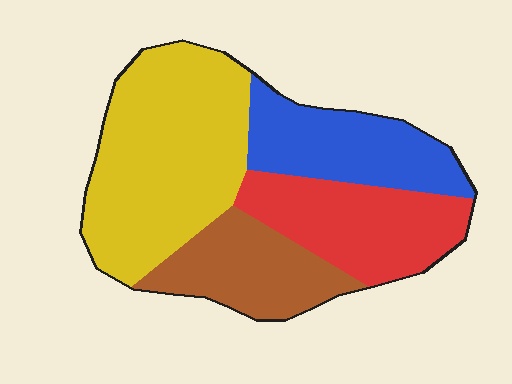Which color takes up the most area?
Yellow, at roughly 40%.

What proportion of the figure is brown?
Brown covers 18% of the figure.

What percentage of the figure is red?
Red takes up about one fifth (1/5) of the figure.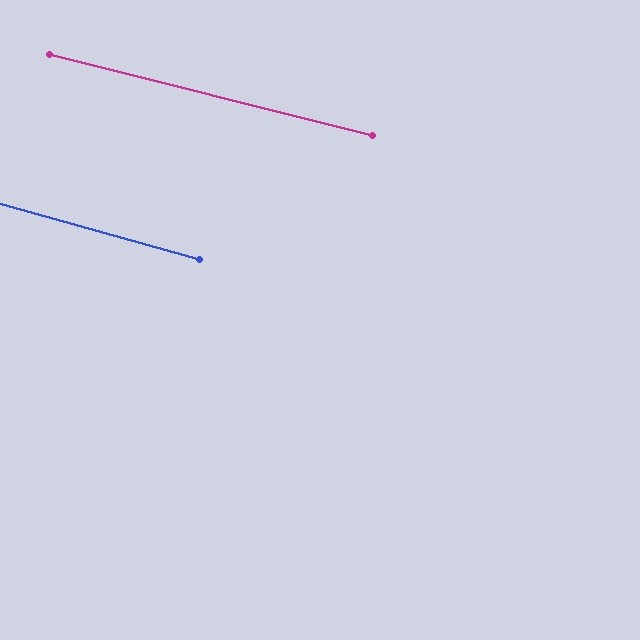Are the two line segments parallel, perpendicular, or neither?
Parallel — their directions differ by only 1.4°.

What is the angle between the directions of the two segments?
Approximately 1 degree.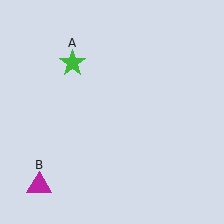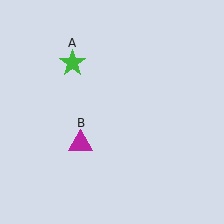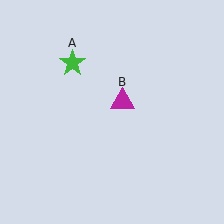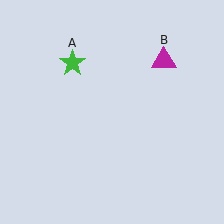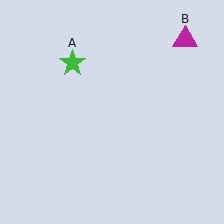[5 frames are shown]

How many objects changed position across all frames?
1 object changed position: magenta triangle (object B).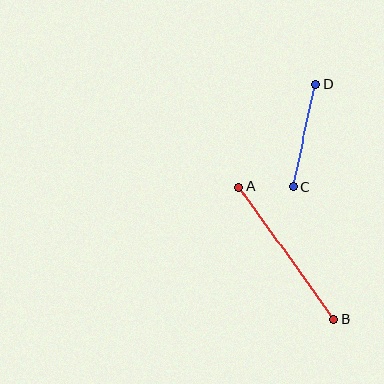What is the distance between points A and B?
The distance is approximately 163 pixels.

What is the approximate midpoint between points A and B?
The midpoint is at approximately (286, 253) pixels.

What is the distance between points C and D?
The distance is approximately 105 pixels.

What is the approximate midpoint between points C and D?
The midpoint is at approximately (305, 135) pixels.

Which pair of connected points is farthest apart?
Points A and B are farthest apart.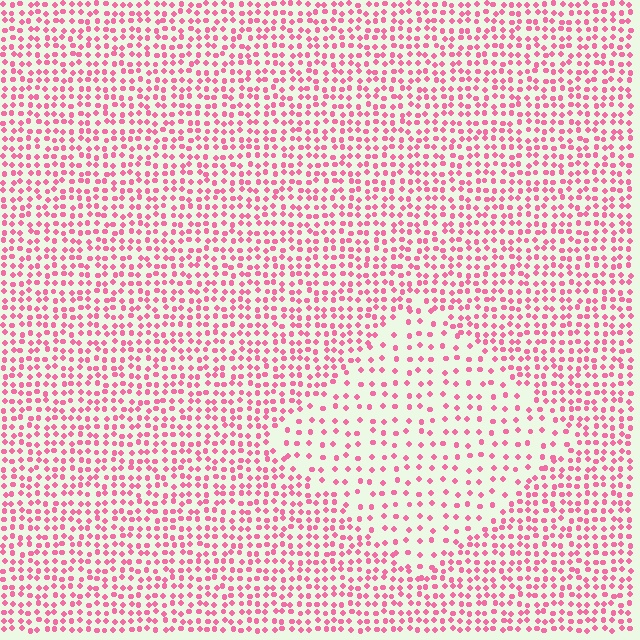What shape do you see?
I see a diamond.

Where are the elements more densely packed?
The elements are more densely packed outside the diamond boundary.